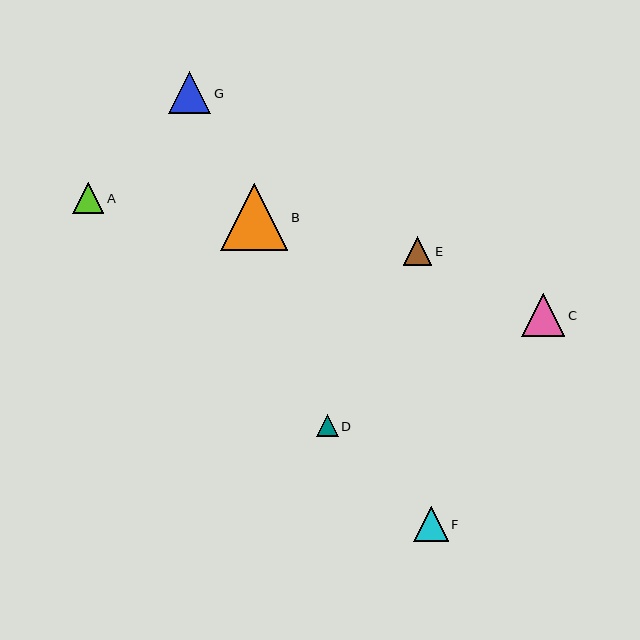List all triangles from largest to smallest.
From largest to smallest: B, C, G, F, A, E, D.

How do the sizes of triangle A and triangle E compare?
Triangle A and triangle E are approximately the same size.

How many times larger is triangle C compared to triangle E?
Triangle C is approximately 1.5 times the size of triangle E.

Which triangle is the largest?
Triangle B is the largest with a size of approximately 67 pixels.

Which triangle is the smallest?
Triangle D is the smallest with a size of approximately 22 pixels.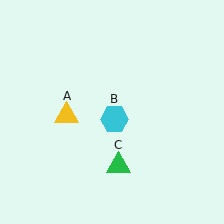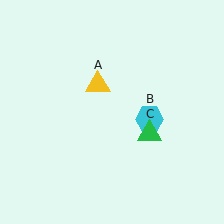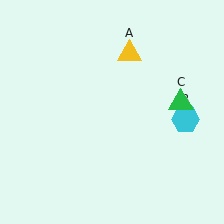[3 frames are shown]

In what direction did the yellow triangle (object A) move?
The yellow triangle (object A) moved up and to the right.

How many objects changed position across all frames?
3 objects changed position: yellow triangle (object A), cyan hexagon (object B), green triangle (object C).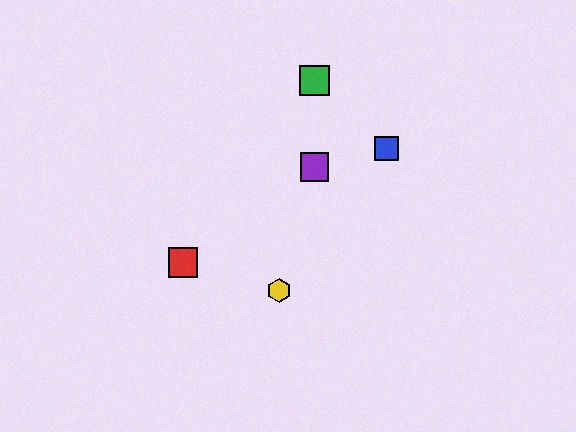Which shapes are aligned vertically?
The green square, the purple square are aligned vertically.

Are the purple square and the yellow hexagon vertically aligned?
No, the purple square is at x≈315 and the yellow hexagon is at x≈279.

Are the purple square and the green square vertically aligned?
Yes, both are at x≈315.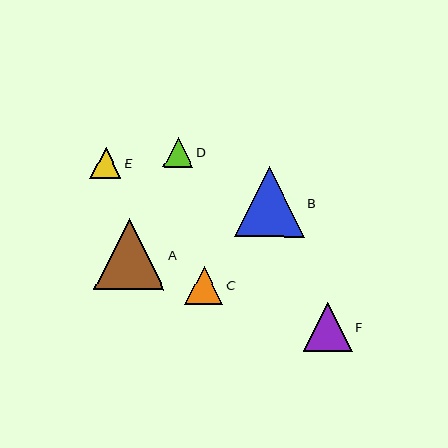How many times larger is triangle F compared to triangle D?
Triangle F is approximately 1.6 times the size of triangle D.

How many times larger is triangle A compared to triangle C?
Triangle A is approximately 1.9 times the size of triangle C.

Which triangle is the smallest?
Triangle D is the smallest with a size of approximately 30 pixels.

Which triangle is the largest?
Triangle A is the largest with a size of approximately 71 pixels.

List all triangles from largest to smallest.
From largest to smallest: A, B, F, C, E, D.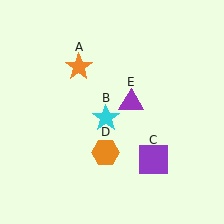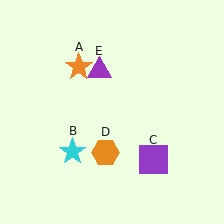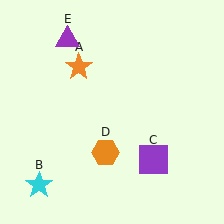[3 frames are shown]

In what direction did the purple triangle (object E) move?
The purple triangle (object E) moved up and to the left.